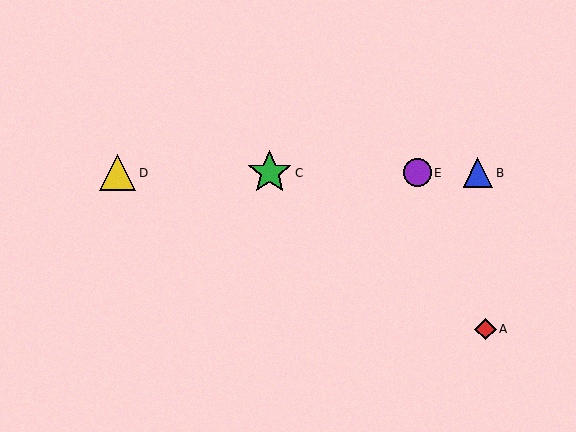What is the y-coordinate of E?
Object E is at y≈173.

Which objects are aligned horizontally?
Objects B, C, D, E are aligned horizontally.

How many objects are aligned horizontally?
4 objects (B, C, D, E) are aligned horizontally.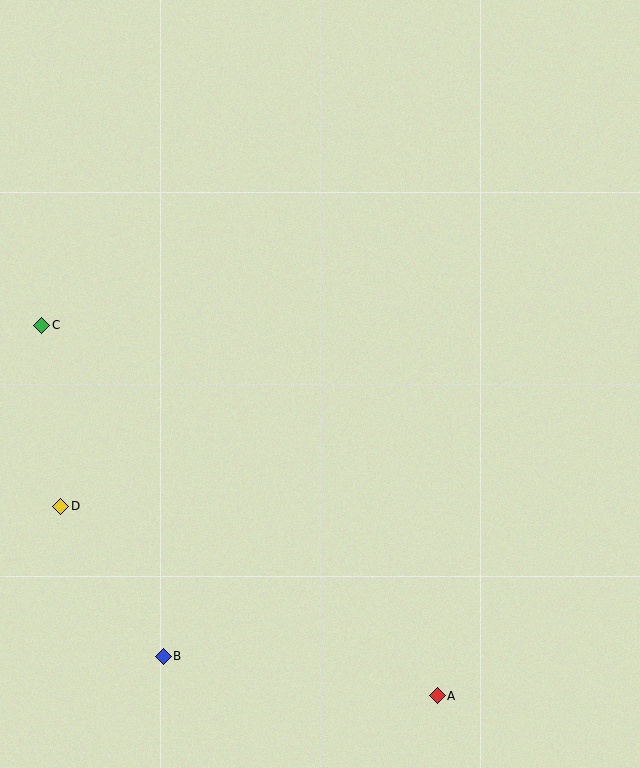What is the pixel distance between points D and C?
The distance between D and C is 182 pixels.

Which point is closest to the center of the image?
Point C at (42, 325) is closest to the center.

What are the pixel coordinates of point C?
Point C is at (42, 325).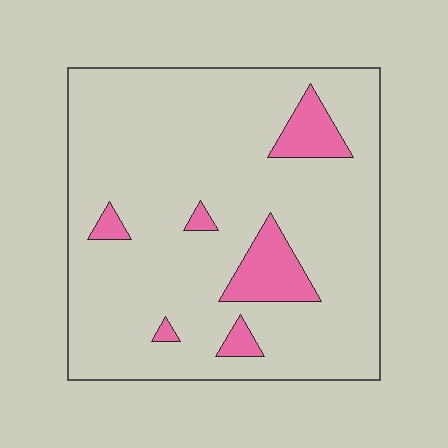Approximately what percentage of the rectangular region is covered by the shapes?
Approximately 10%.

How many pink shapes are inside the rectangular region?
6.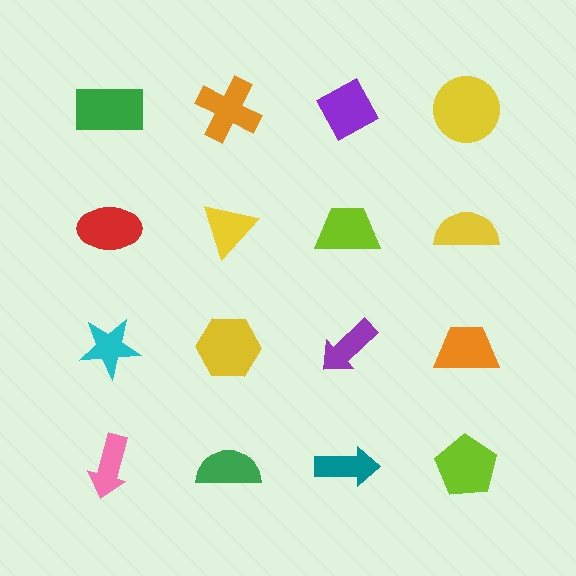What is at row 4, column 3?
A teal arrow.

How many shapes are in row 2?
4 shapes.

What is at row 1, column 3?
A purple diamond.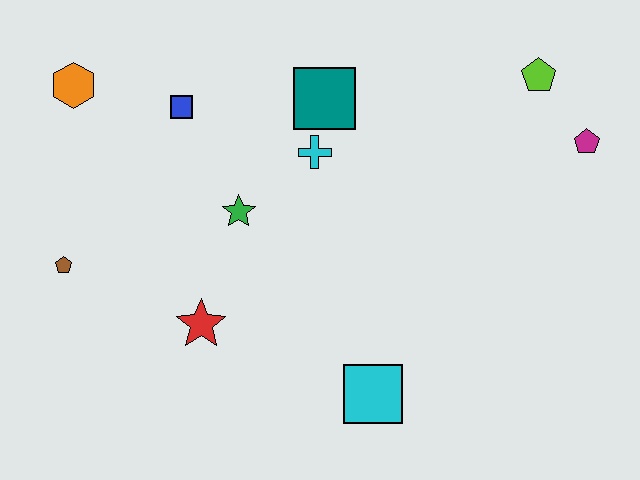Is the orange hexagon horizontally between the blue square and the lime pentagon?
No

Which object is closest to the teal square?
The cyan cross is closest to the teal square.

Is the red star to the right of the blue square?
Yes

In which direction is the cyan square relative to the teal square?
The cyan square is below the teal square.